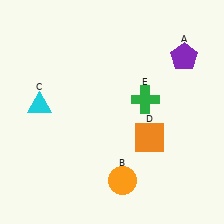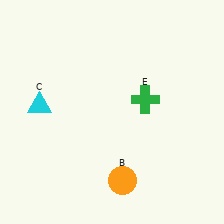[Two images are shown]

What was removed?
The orange square (D), the purple pentagon (A) were removed in Image 2.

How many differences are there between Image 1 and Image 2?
There are 2 differences between the two images.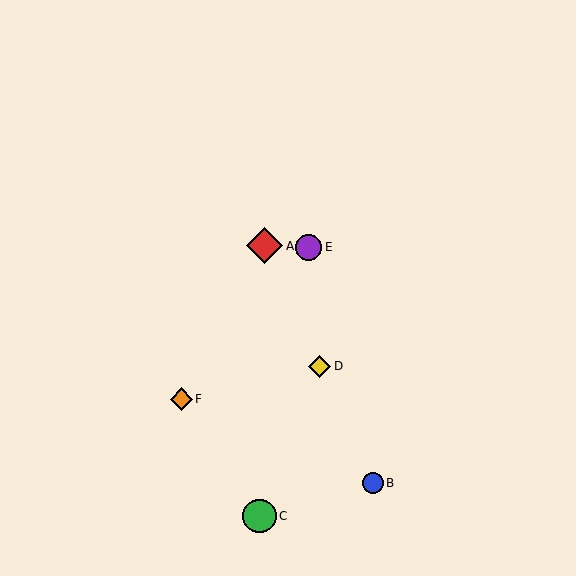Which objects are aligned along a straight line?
Objects A, B, D are aligned along a straight line.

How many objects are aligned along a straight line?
3 objects (A, B, D) are aligned along a straight line.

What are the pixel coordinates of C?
Object C is at (259, 516).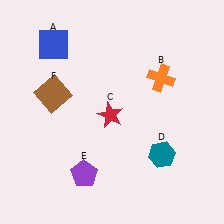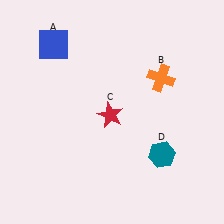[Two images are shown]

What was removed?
The brown square (F), the purple pentagon (E) were removed in Image 2.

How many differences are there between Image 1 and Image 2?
There are 2 differences between the two images.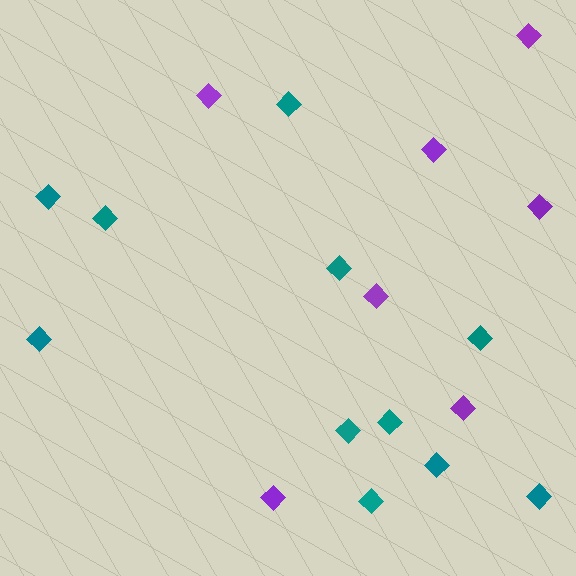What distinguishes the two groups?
There are 2 groups: one group of teal diamonds (11) and one group of purple diamonds (7).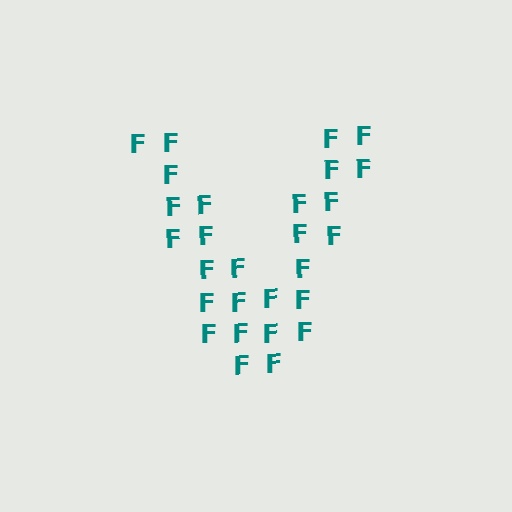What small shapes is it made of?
It is made of small letter F's.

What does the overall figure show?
The overall figure shows the letter V.